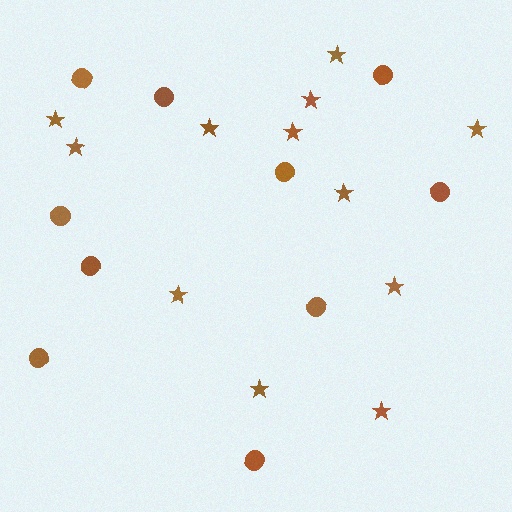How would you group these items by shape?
There are 2 groups: one group of circles (10) and one group of stars (12).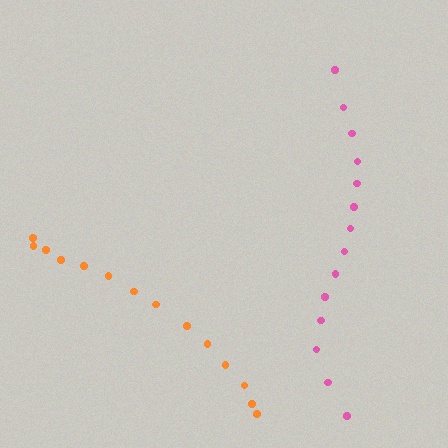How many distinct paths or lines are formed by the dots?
There are 2 distinct paths.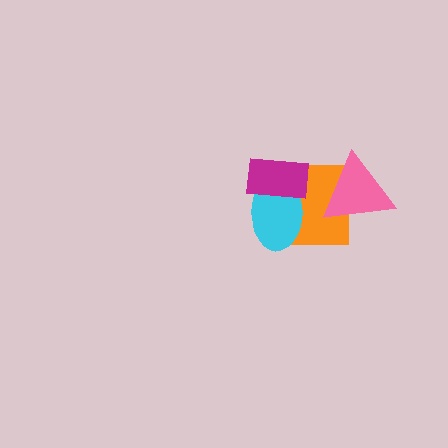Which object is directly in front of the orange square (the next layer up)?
The cyan ellipse is directly in front of the orange square.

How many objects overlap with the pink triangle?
1 object overlaps with the pink triangle.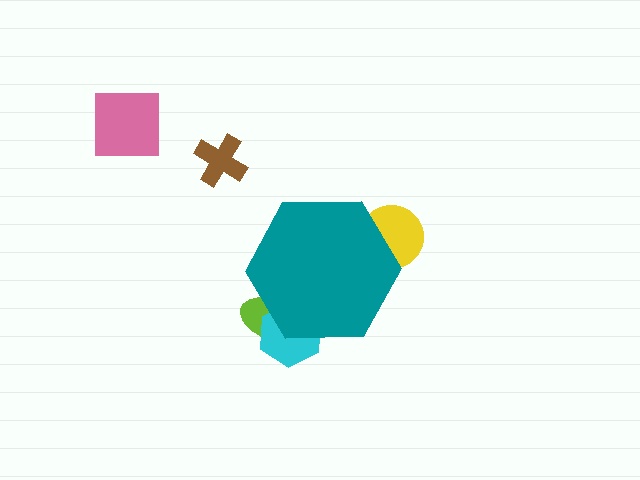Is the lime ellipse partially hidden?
Yes, the lime ellipse is partially hidden behind the teal hexagon.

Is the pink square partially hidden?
No, the pink square is fully visible.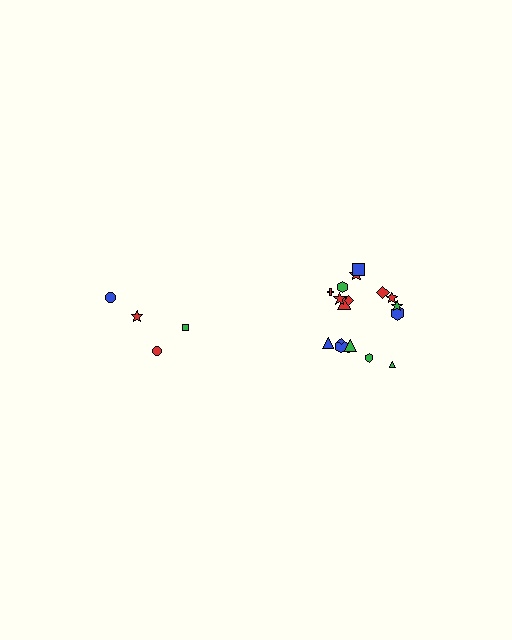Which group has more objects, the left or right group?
The right group.